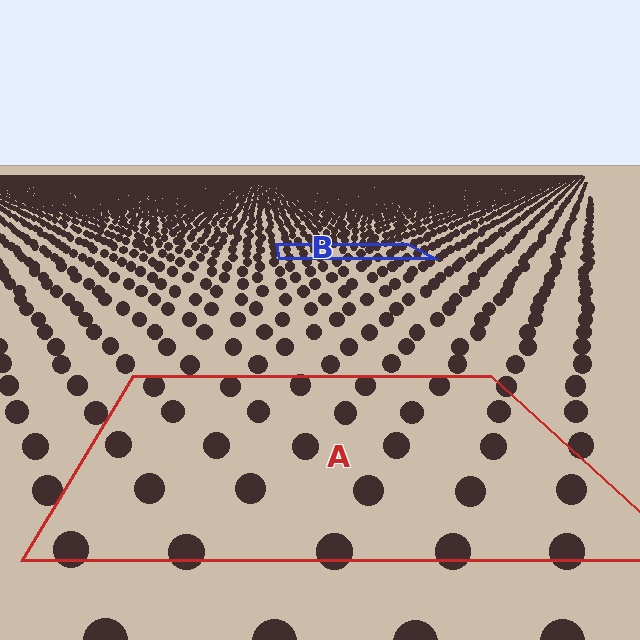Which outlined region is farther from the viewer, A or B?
Region B is farther from the viewer — the texture elements inside it appear smaller and more densely packed.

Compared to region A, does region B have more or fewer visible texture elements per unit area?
Region B has more texture elements per unit area — they are packed more densely because it is farther away.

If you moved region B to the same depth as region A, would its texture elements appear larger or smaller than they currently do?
They would appear larger. At a closer depth, the same texture elements are projected at a bigger on-screen size.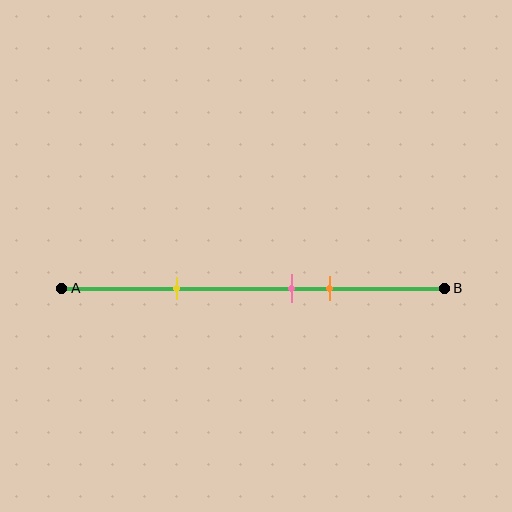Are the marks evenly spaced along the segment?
No, the marks are not evenly spaced.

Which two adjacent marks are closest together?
The pink and orange marks are the closest adjacent pair.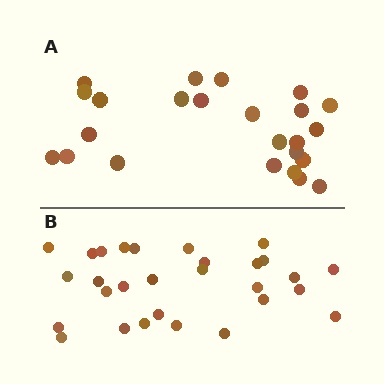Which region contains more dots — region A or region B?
Region B (the bottom region) has more dots.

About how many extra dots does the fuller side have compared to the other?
Region B has about 5 more dots than region A.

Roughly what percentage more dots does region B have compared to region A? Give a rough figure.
About 20% more.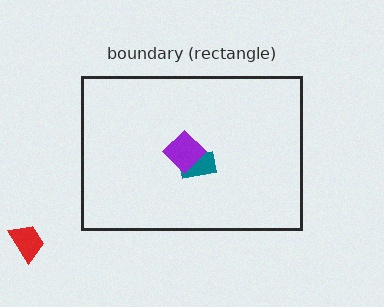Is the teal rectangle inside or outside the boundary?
Inside.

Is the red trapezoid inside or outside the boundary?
Outside.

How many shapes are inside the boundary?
2 inside, 1 outside.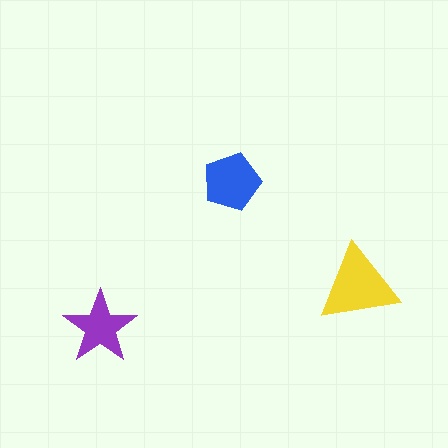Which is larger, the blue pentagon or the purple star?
The blue pentagon.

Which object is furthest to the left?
The purple star is leftmost.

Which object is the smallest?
The purple star.